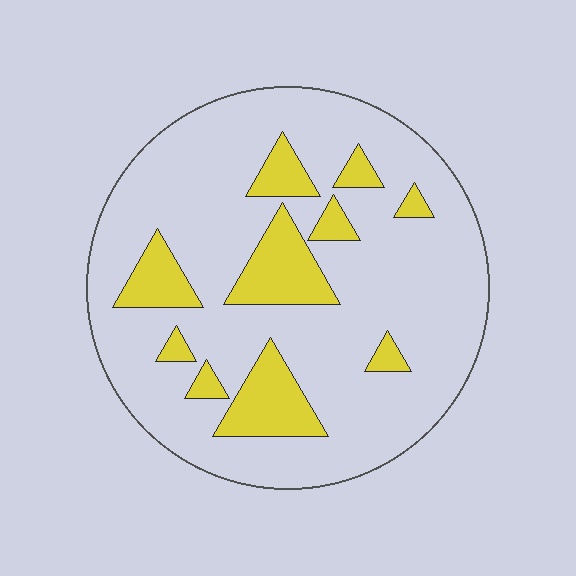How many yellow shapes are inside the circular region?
10.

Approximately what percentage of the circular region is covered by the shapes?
Approximately 20%.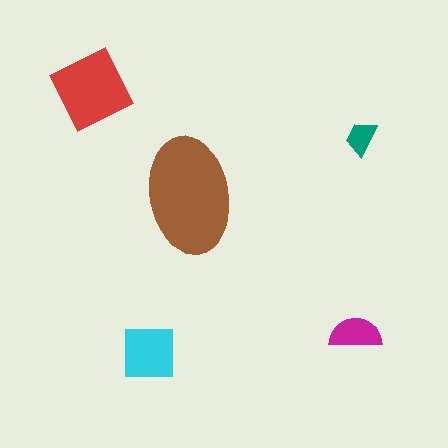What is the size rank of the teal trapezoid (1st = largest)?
5th.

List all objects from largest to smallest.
The brown ellipse, the red diamond, the cyan square, the magenta semicircle, the teal trapezoid.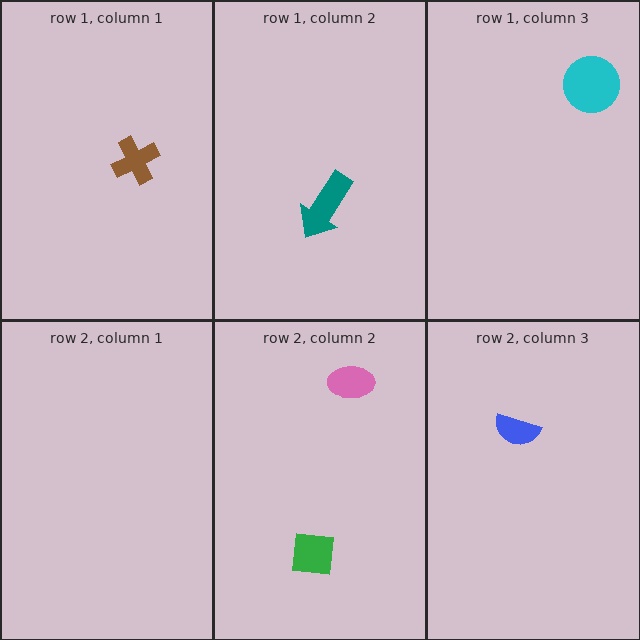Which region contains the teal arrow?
The row 1, column 2 region.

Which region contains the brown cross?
The row 1, column 1 region.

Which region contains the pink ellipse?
The row 2, column 2 region.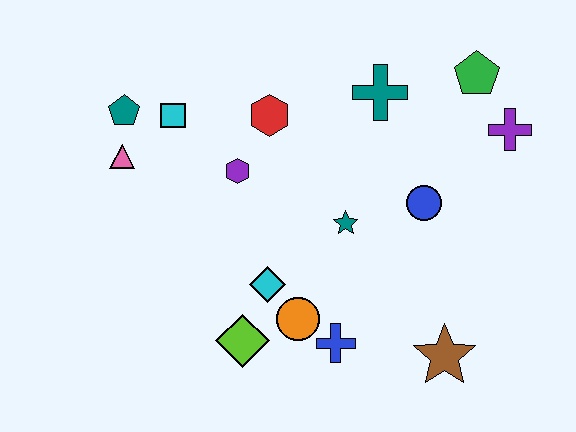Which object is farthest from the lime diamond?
The green pentagon is farthest from the lime diamond.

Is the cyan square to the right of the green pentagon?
No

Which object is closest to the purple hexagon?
The red hexagon is closest to the purple hexagon.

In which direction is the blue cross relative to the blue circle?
The blue cross is below the blue circle.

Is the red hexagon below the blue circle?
No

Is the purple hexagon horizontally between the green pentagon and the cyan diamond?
No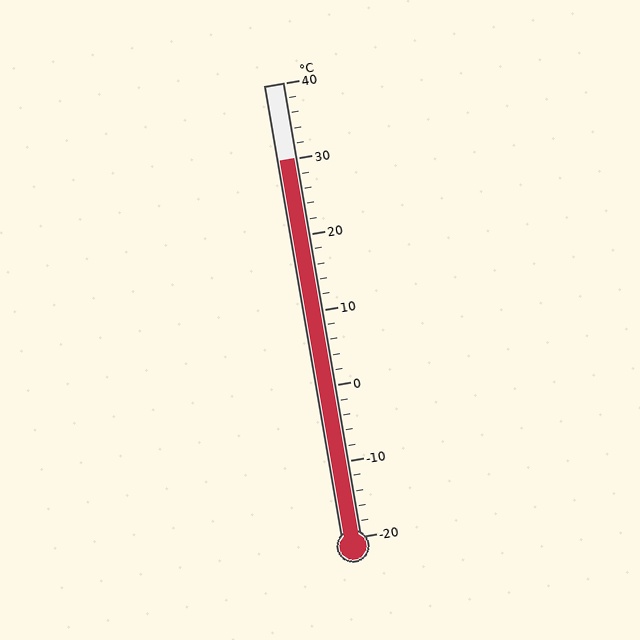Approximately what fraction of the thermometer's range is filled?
The thermometer is filled to approximately 85% of its range.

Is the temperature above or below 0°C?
The temperature is above 0°C.